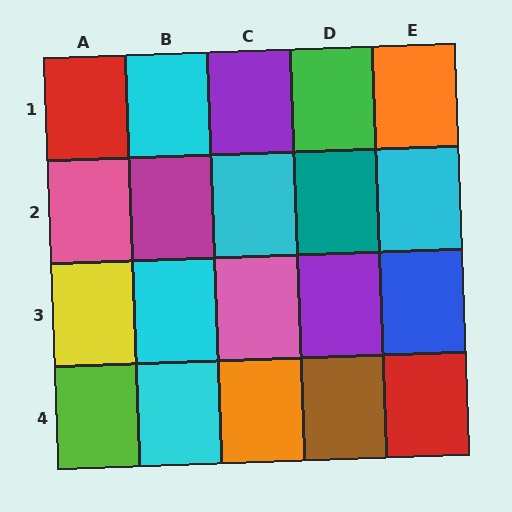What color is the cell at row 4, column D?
Brown.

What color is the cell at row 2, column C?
Cyan.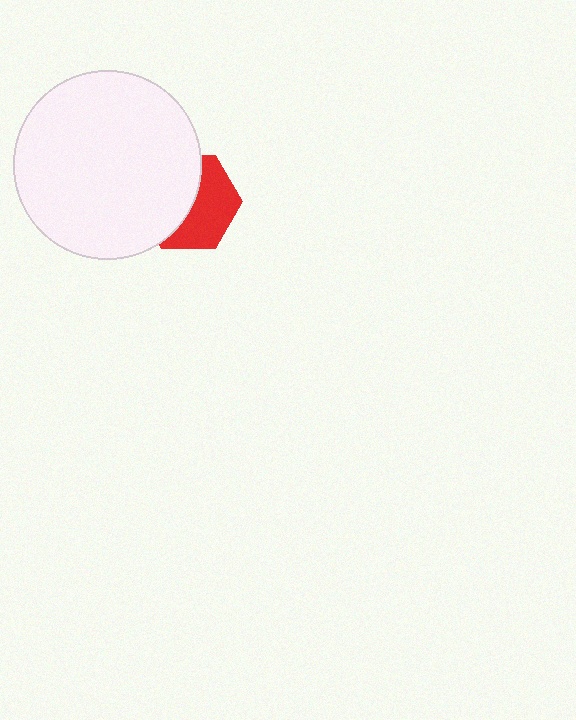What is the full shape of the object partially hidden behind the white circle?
The partially hidden object is a red hexagon.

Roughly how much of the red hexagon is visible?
About half of it is visible (roughly 49%).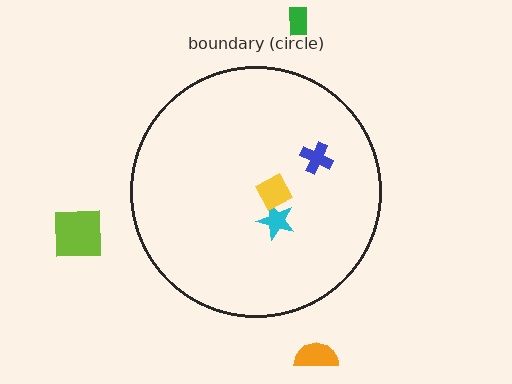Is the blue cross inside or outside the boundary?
Inside.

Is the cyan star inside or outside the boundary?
Inside.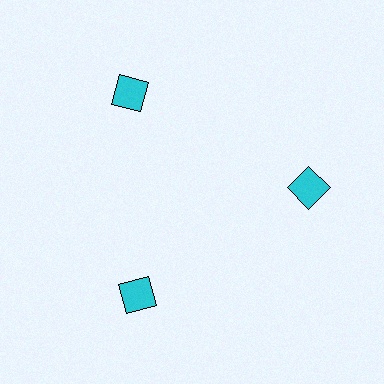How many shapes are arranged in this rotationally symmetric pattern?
There are 3 shapes, arranged in 3 groups of 1.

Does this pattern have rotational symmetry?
Yes, this pattern has 3-fold rotational symmetry. It looks the same after rotating 120 degrees around the center.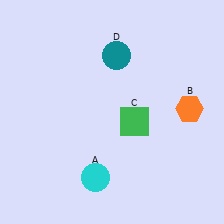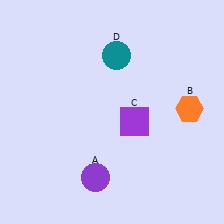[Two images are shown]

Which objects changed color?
A changed from cyan to purple. C changed from green to purple.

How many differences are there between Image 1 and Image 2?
There are 2 differences between the two images.